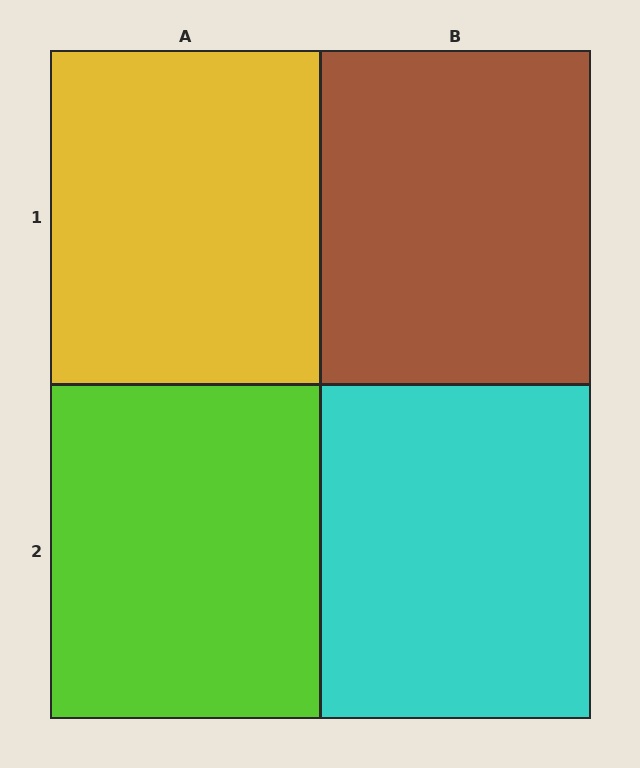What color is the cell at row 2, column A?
Lime.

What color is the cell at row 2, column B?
Cyan.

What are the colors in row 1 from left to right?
Yellow, brown.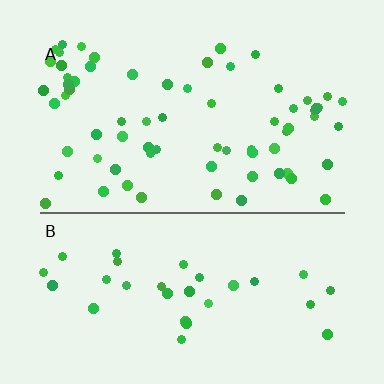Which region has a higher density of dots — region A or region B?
A (the top).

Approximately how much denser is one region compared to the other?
Approximately 2.2× — region A over region B.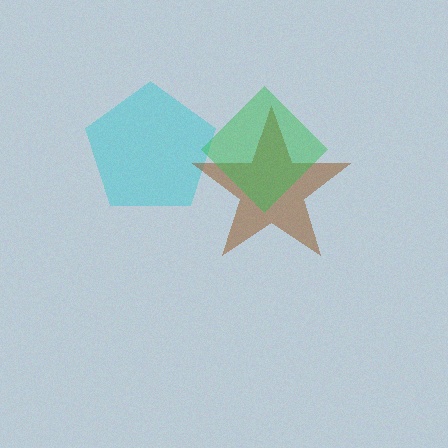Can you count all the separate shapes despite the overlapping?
Yes, there are 3 separate shapes.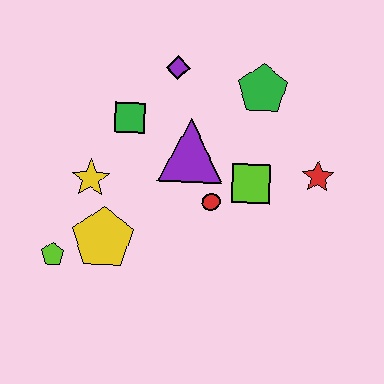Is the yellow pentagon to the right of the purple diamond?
No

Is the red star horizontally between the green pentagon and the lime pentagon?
No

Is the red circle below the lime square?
Yes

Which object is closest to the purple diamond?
The green square is closest to the purple diamond.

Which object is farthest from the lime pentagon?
The red star is farthest from the lime pentagon.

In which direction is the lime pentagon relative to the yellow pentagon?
The lime pentagon is to the left of the yellow pentagon.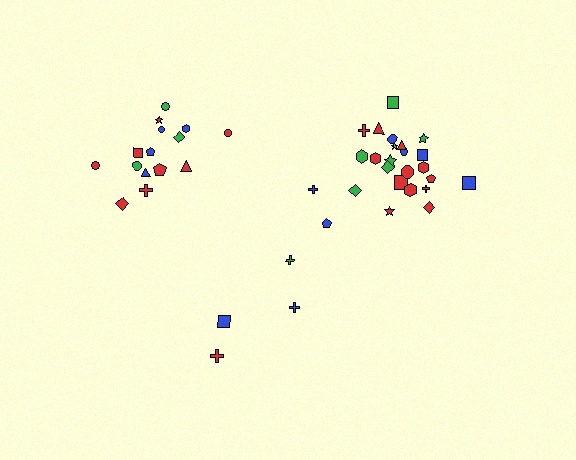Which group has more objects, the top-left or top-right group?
The top-right group.